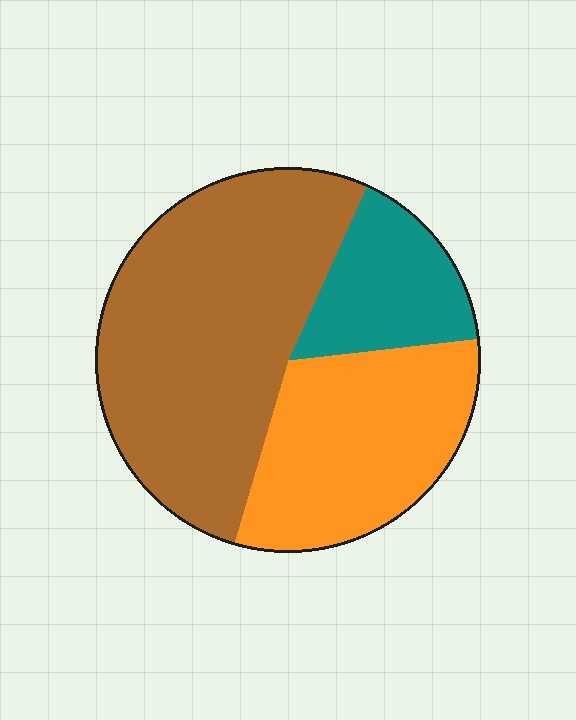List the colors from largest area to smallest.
From largest to smallest: brown, orange, teal.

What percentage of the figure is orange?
Orange takes up between a sixth and a third of the figure.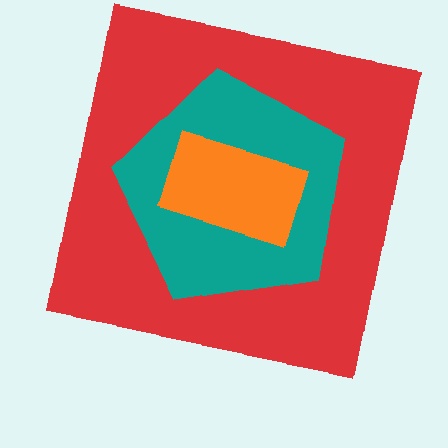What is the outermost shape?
The red square.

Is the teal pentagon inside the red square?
Yes.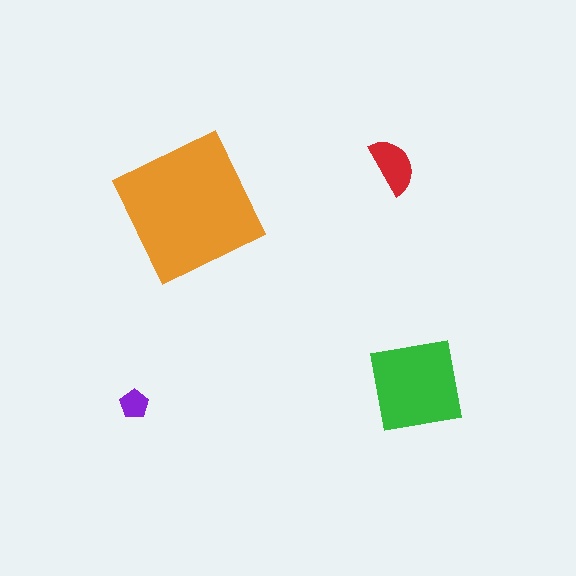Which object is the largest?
The orange square.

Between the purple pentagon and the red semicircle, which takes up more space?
The red semicircle.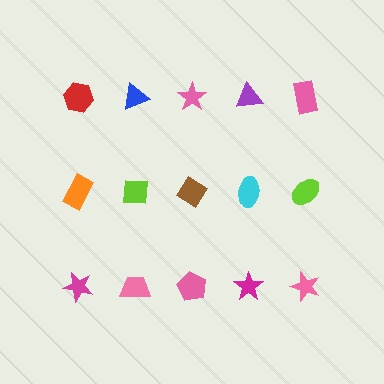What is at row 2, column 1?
An orange rectangle.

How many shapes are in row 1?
5 shapes.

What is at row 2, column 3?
A brown diamond.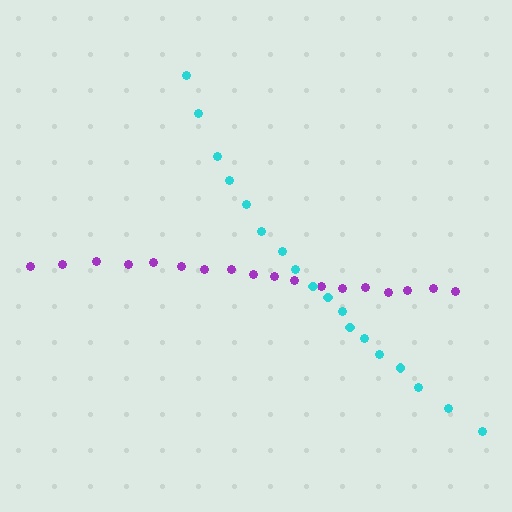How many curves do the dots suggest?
There are 2 distinct paths.